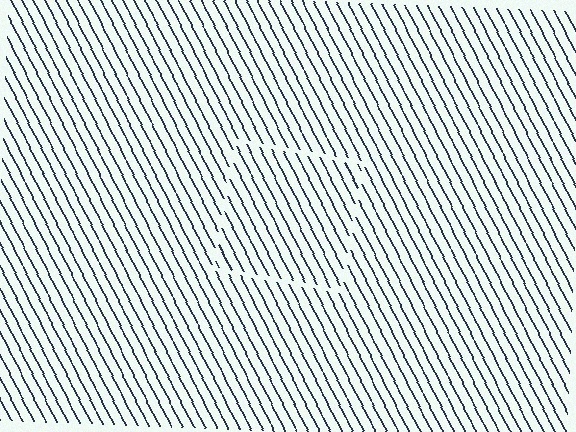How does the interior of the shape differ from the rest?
The interior of the shape contains the same grating, shifted by half a period — the contour is defined by the phase discontinuity where line-ends from the inner and outer gratings abut.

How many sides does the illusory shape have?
4 sides — the line-ends trace a square.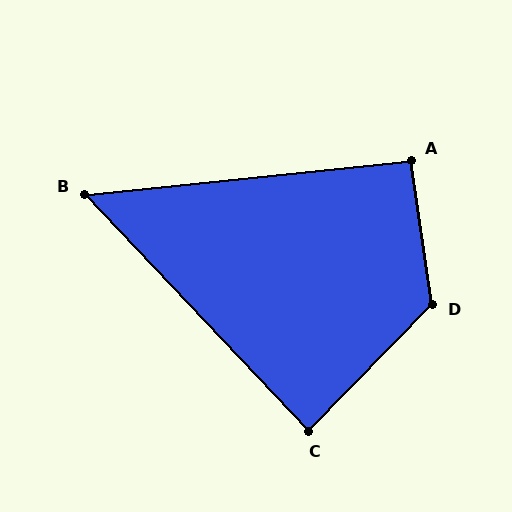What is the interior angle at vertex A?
Approximately 92 degrees (approximately right).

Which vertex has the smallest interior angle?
B, at approximately 52 degrees.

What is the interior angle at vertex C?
Approximately 88 degrees (approximately right).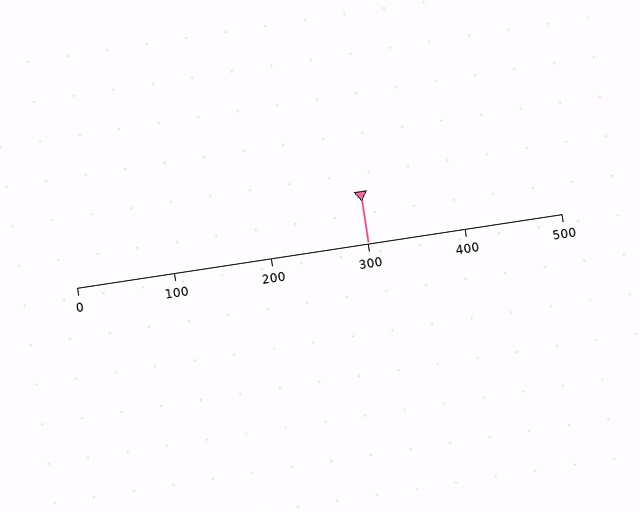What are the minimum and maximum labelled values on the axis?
The axis runs from 0 to 500.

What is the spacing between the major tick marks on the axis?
The major ticks are spaced 100 apart.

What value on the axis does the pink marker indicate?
The marker indicates approximately 300.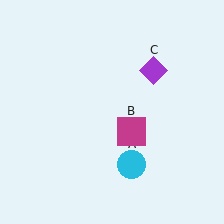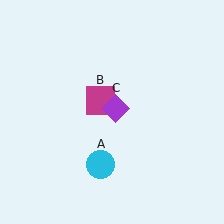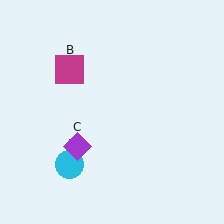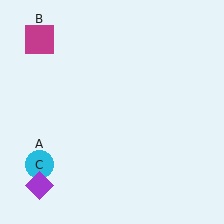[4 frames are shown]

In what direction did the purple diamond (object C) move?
The purple diamond (object C) moved down and to the left.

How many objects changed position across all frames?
3 objects changed position: cyan circle (object A), magenta square (object B), purple diamond (object C).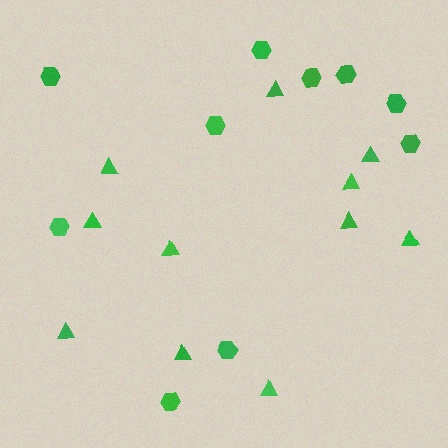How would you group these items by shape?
There are 2 groups: one group of hexagons (10) and one group of triangles (11).